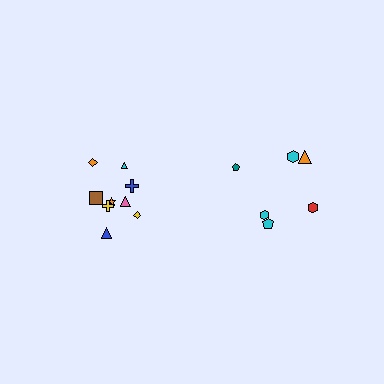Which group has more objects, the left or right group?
The left group.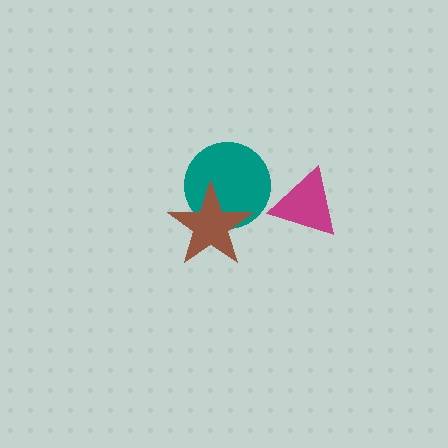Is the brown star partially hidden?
No, no other shape covers it.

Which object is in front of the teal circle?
The brown star is in front of the teal circle.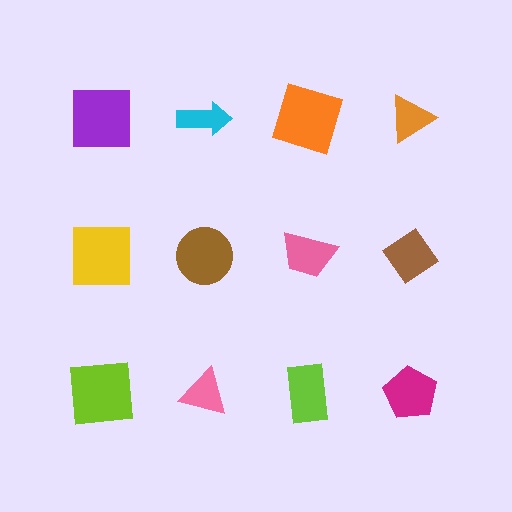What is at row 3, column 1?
A lime square.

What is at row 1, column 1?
A purple square.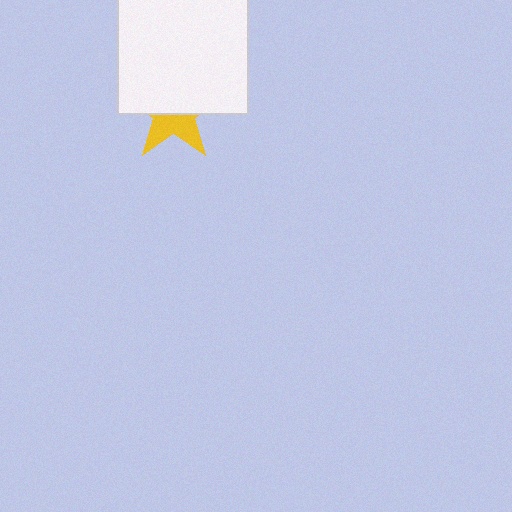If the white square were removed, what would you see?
You would see the complete yellow star.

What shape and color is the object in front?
The object in front is a white square.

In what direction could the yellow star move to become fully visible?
The yellow star could move down. That would shift it out from behind the white square entirely.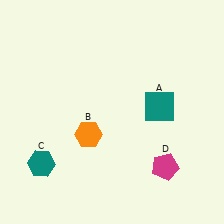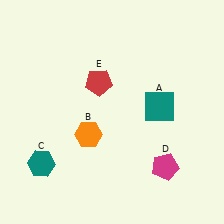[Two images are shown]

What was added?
A red pentagon (E) was added in Image 2.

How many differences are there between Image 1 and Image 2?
There is 1 difference between the two images.